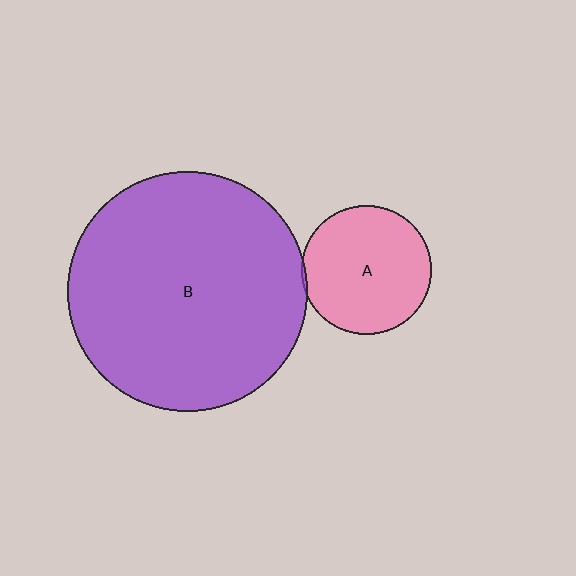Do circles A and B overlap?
Yes.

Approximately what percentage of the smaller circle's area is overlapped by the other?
Approximately 5%.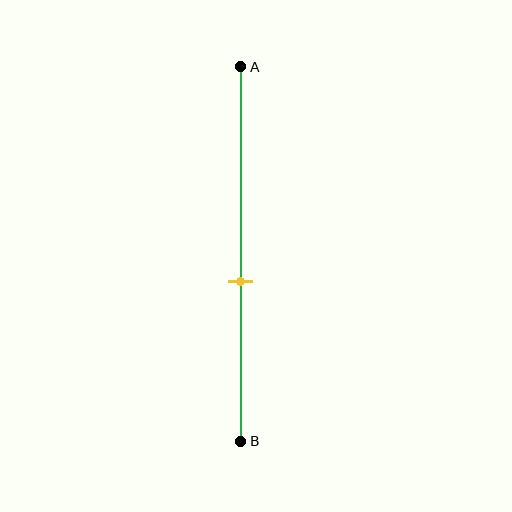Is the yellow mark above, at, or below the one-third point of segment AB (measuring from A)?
The yellow mark is below the one-third point of segment AB.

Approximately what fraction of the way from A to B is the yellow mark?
The yellow mark is approximately 55% of the way from A to B.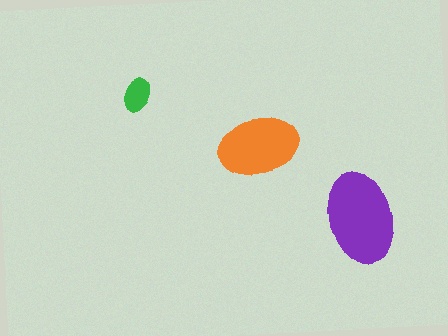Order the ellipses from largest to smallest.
the purple one, the orange one, the green one.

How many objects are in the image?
There are 3 objects in the image.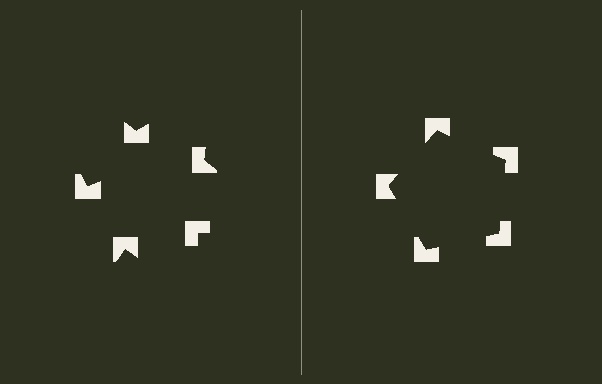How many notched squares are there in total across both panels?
10 — 5 on each side.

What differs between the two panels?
The notched squares are positioned identically on both sides; only the wedge orientations differ. On the right they align to a pentagon; on the left they are misaligned.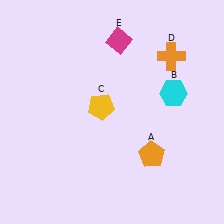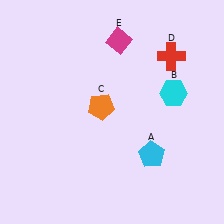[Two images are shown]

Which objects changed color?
A changed from orange to cyan. C changed from yellow to orange. D changed from orange to red.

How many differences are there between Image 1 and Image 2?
There are 3 differences between the two images.